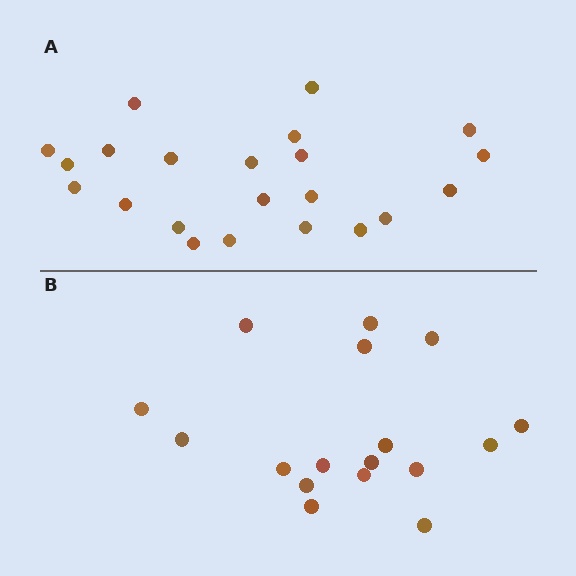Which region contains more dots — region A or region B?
Region A (the top region) has more dots.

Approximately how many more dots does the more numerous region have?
Region A has about 5 more dots than region B.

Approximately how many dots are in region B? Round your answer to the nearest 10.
About 20 dots. (The exact count is 17, which rounds to 20.)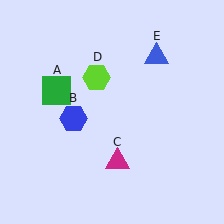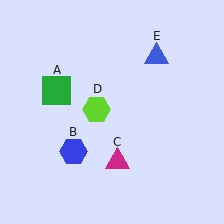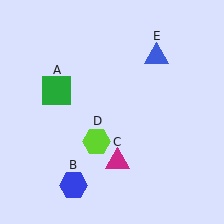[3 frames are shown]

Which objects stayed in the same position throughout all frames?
Green square (object A) and magenta triangle (object C) and blue triangle (object E) remained stationary.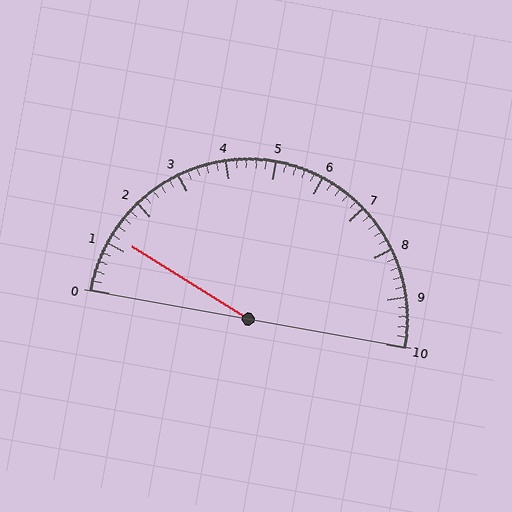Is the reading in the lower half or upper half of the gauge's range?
The reading is in the lower half of the range (0 to 10).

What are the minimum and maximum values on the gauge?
The gauge ranges from 0 to 10.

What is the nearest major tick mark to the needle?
The nearest major tick mark is 1.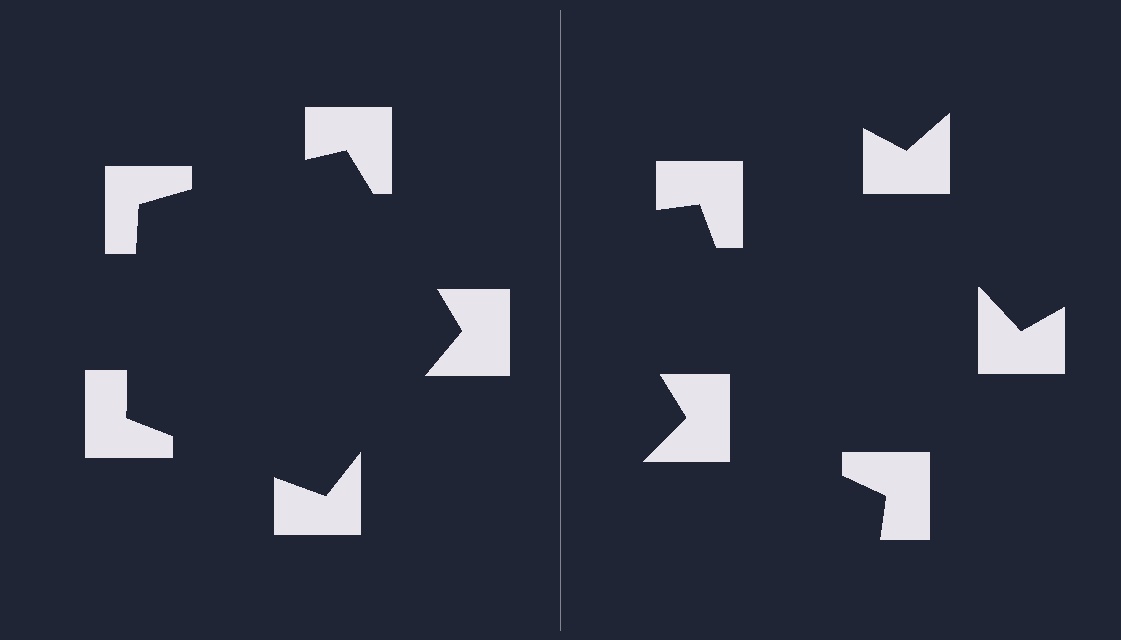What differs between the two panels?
The notched squares are positioned identically on both sides; only the wedge orientations differ. On the left they align to a pentagon; on the right they are misaligned.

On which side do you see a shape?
An illusory pentagon appears on the left side. On the right side the wedge cuts are rotated, so no coherent shape forms.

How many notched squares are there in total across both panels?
10 — 5 on each side.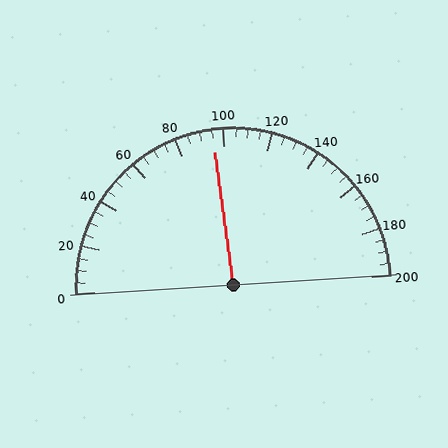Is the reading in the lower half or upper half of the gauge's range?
The reading is in the lower half of the range (0 to 200).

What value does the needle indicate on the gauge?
The needle indicates approximately 95.